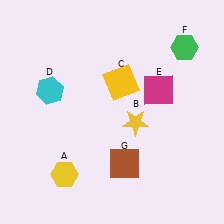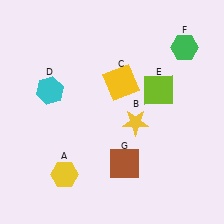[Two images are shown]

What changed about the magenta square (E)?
In Image 1, E is magenta. In Image 2, it changed to lime.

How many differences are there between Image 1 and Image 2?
There is 1 difference between the two images.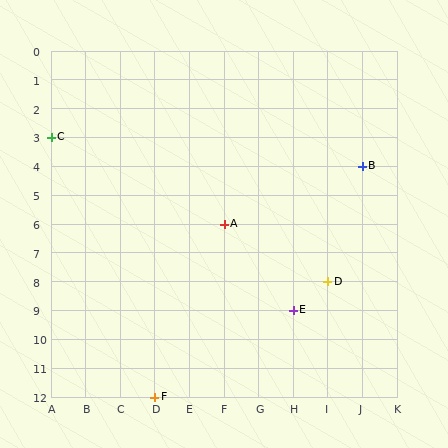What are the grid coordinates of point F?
Point F is at grid coordinates (D, 12).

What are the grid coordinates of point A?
Point A is at grid coordinates (F, 6).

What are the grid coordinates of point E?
Point E is at grid coordinates (H, 9).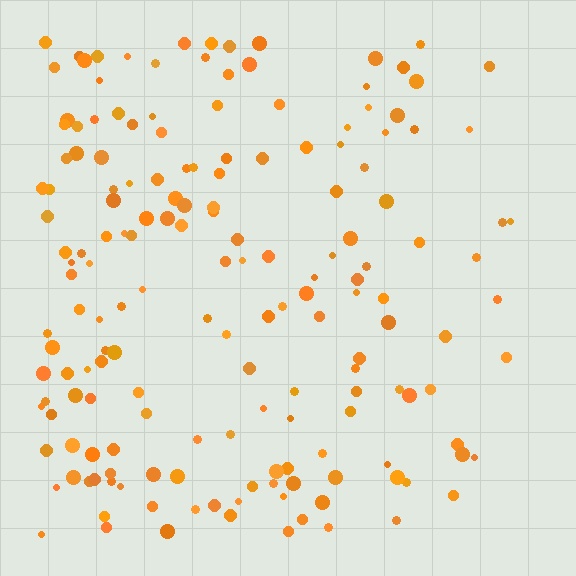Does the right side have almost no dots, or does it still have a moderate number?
Still a moderate number, just noticeably fewer than the left.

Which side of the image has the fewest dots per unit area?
The right.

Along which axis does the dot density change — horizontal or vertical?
Horizontal.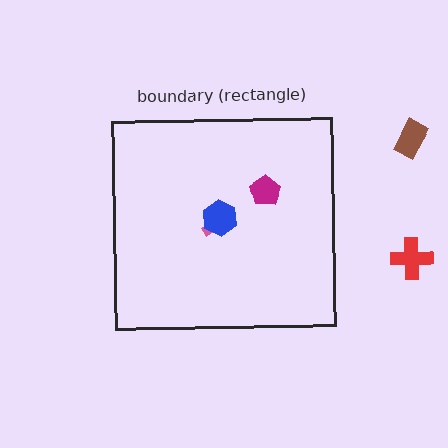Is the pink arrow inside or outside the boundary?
Inside.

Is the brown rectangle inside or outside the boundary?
Outside.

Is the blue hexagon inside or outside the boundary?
Inside.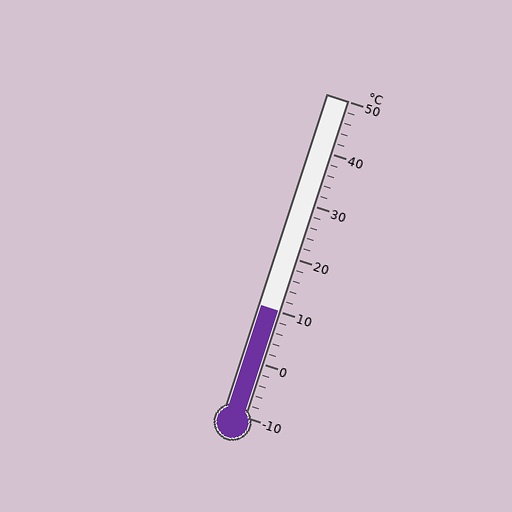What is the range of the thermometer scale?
The thermometer scale ranges from -10°C to 50°C.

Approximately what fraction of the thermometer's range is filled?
The thermometer is filled to approximately 35% of its range.